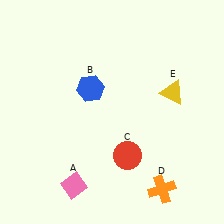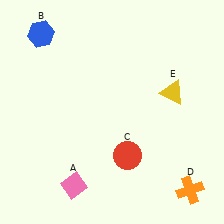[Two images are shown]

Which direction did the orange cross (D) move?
The orange cross (D) moved right.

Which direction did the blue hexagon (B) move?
The blue hexagon (B) moved up.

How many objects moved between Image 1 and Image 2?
2 objects moved between the two images.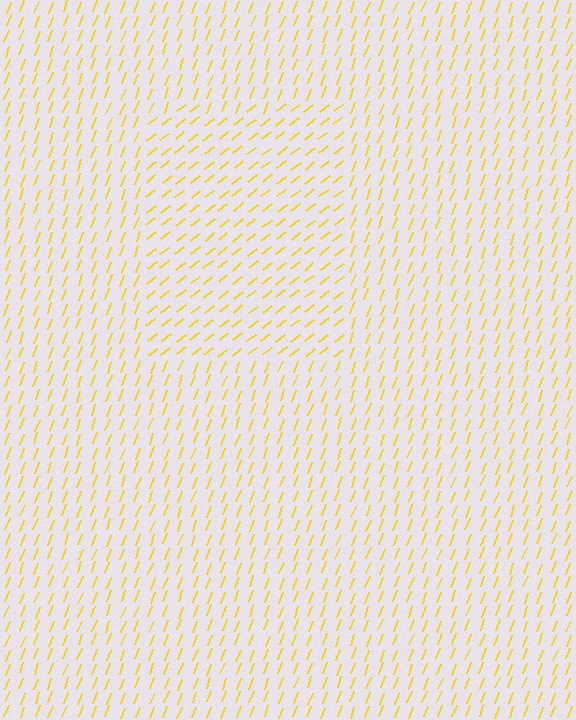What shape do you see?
I see a rectangle.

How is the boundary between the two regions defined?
The boundary is defined purely by a change in line orientation (approximately 31 degrees difference). All lines are the same color and thickness.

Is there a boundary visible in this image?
Yes, there is a texture boundary formed by a change in line orientation.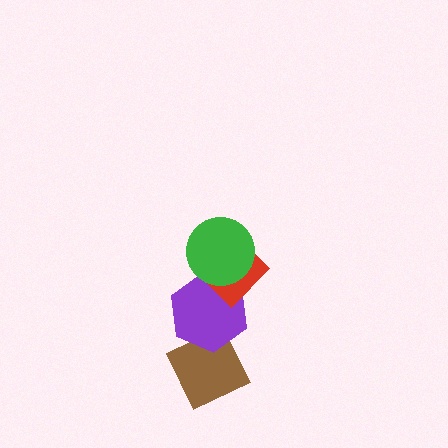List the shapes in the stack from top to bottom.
From top to bottom: the green circle, the red diamond, the purple hexagon, the brown diamond.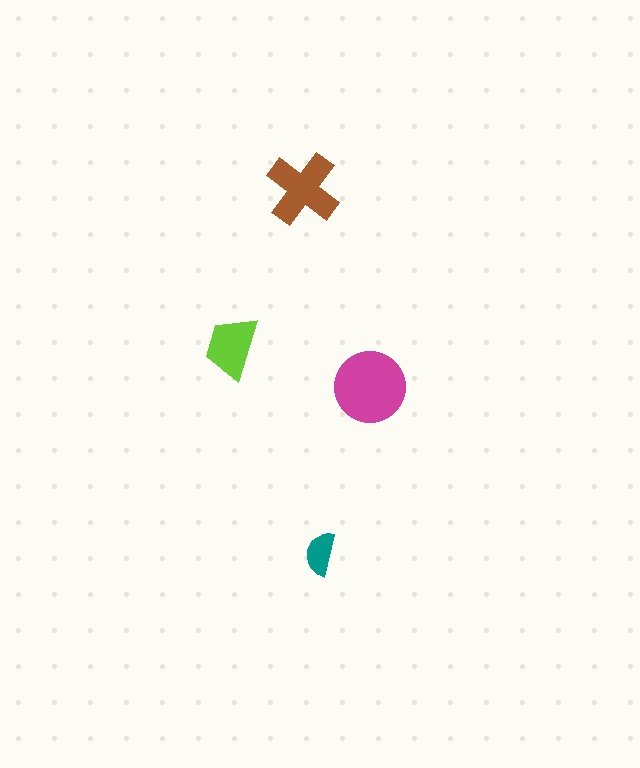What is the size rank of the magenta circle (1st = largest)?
1st.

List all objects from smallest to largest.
The teal semicircle, the lime trapezoid, the brown cross, the magenta circle.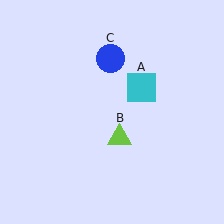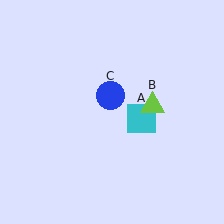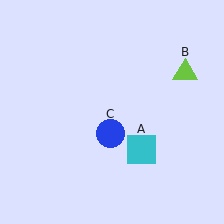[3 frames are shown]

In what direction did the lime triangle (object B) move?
The lime triangle (object B) moved up and to the right.